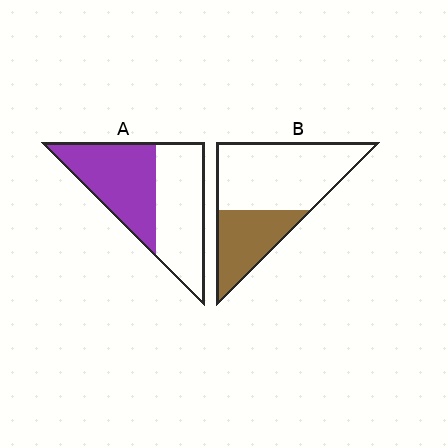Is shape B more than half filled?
No.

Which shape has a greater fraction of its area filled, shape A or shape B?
Shape A.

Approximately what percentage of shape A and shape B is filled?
A is approximately 50% and B is approximately 35%.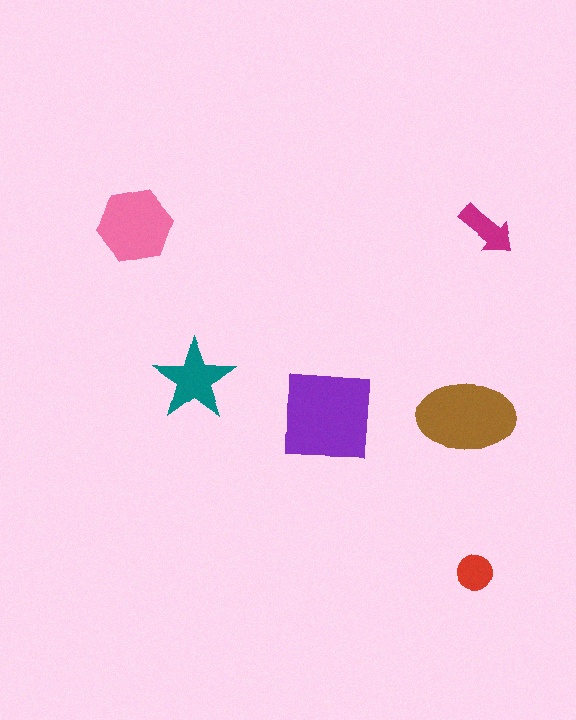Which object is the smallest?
The red circle.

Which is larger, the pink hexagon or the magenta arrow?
The pink hexagon.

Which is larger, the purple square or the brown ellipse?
The purple square.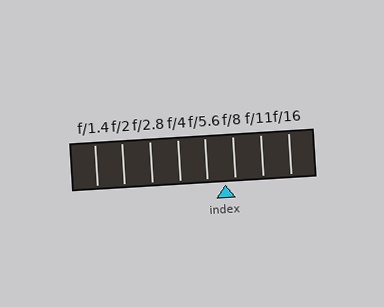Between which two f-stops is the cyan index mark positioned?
The index mark is between f/5.6 and f/8.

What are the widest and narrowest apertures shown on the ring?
The widest aperture shown is f/1.4 and the narrowest is f/16.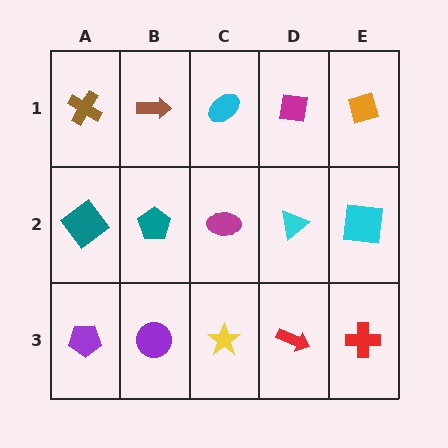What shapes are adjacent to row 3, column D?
A cyan triangle (row 2, column D), a yellow star (row 3, column C), a red cross (row 3, column E).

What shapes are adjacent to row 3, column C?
A magenta ellipse (row 2, column C), a purple circle (row 3, column B), a red arrow (row 3, column D).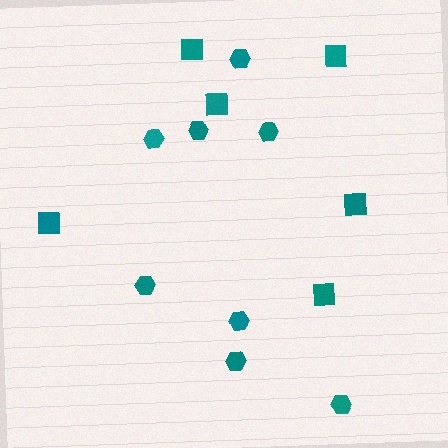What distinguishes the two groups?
There are 2 groups: one group of hexagons (8) and one group of squares (6).